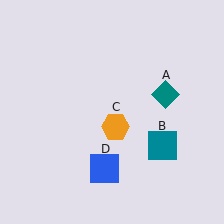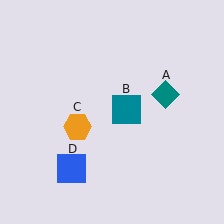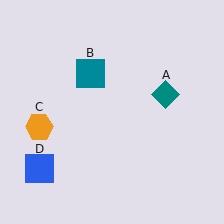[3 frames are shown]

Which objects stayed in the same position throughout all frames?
Teal diamond (object A) remained stationary.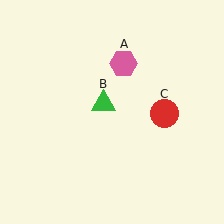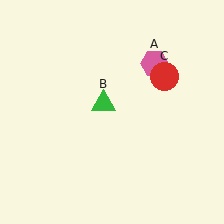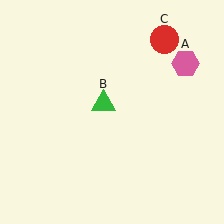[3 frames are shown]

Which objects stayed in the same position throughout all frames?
Green triangle (object B) remained stationary.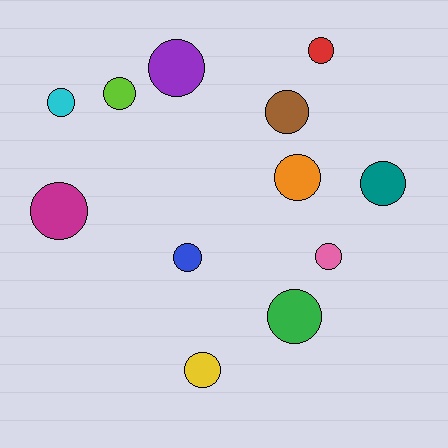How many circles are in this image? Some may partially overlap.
There are 12 circles.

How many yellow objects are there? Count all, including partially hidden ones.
There is 1 yellow object.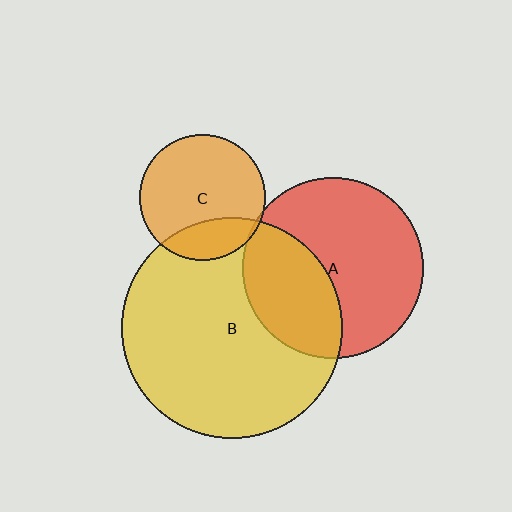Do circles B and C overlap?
Yes.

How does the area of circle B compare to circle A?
Approximately 1.5 times.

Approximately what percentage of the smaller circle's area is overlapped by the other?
Approximately 25%.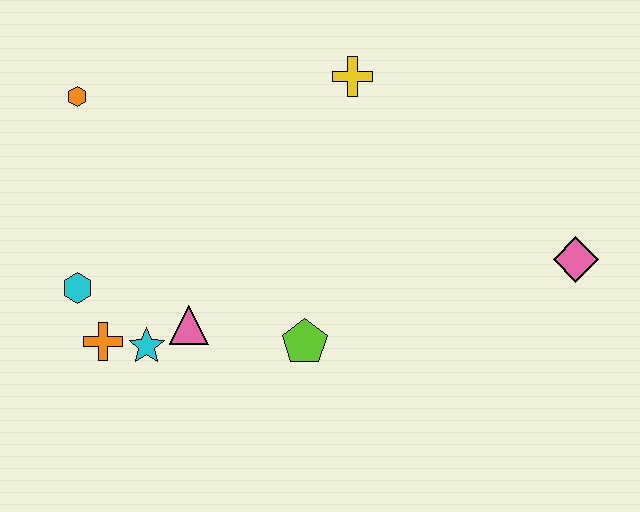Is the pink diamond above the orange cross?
Yes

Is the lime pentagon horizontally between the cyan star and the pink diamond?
Yes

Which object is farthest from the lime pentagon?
The orange hexagon is farthest from the lime pentagon.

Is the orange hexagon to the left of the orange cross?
Yes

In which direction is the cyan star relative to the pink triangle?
The cyan star is to the left of the pink triangle.